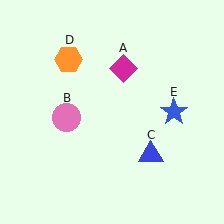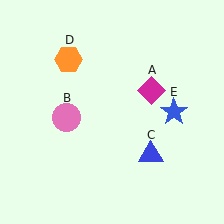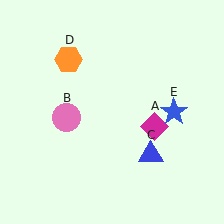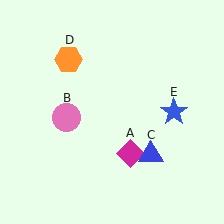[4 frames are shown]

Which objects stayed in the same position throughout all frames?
Pink circle (object B) and blue triangle (object C) and orange hexagon (object D) and blue star (object E) remained stationary.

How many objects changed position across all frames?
1 object changed position: magenta diamond (object A).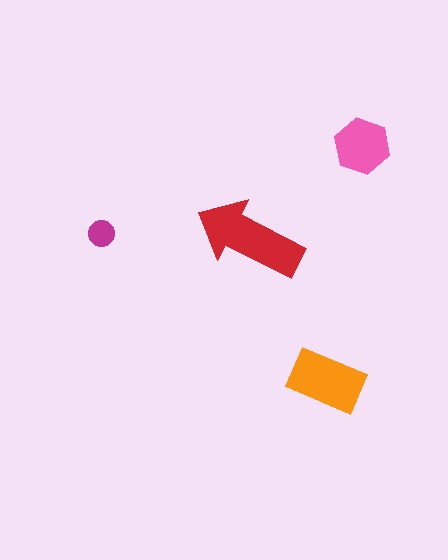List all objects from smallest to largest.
The magenta circle, the pink hexagon, the orange rectangle, the red arrow.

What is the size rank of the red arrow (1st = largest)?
1st.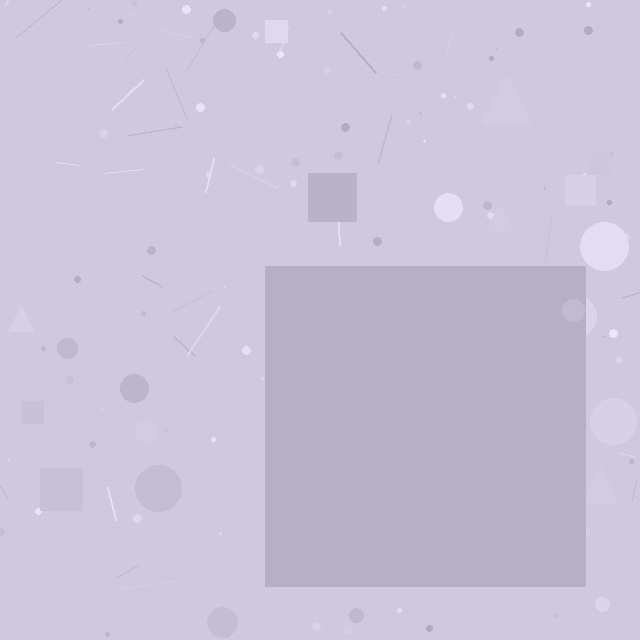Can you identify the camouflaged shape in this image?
The camouflaged shape is a square.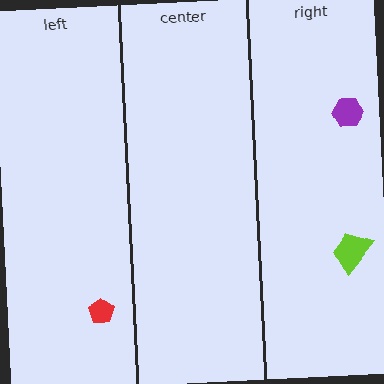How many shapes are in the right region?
2.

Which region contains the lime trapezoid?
The right region.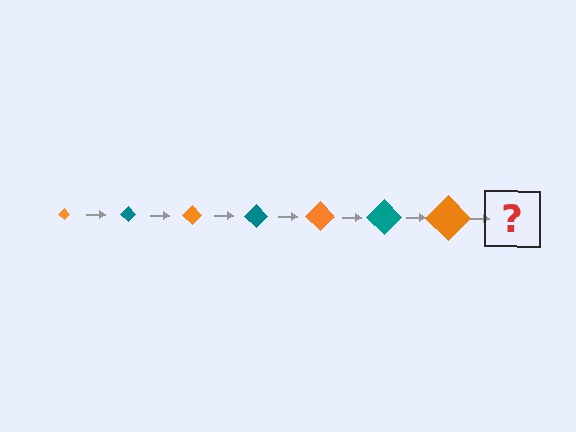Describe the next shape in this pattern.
It should be a teal diamond, larger than the previous one.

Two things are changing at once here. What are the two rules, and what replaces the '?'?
The two rules are that the diamond grows larger each step and the color cycles through orange and teal. The '?' should be a teal diamond, larger than the previous one.